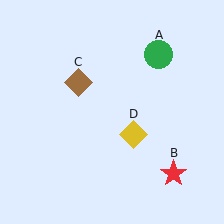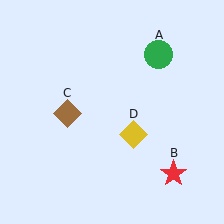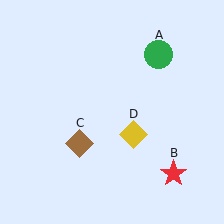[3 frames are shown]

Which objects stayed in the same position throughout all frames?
Green circle (object A) and red star (object B) and yellow diamond (object D) remained stationary.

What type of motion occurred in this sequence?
The brown diamond (object C) rotated counterclockwise around the center of the scene.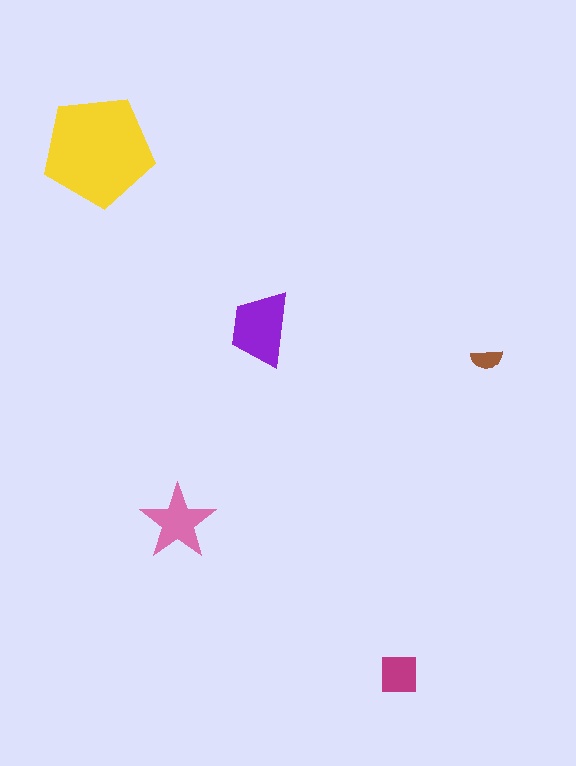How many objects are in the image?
There are 5 objects in the image.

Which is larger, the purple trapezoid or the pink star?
The purple trapezoid.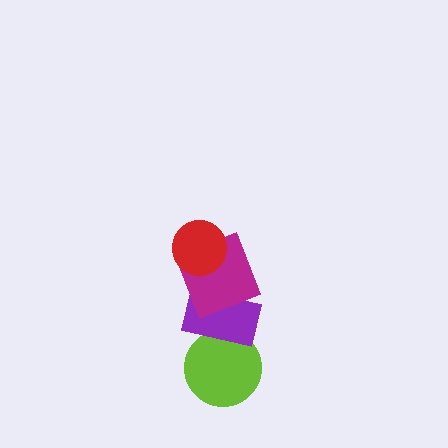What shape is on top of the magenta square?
The red circle is on top of the magenta square.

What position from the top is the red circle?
The red circle is 1st from the top.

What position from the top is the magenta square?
The magenta square is 2nd from the top.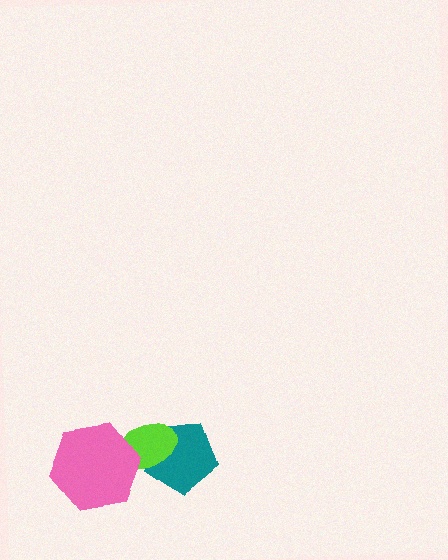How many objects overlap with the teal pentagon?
1 object overlaps with the teal pentagon.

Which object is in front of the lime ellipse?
The pink hexagon is in front of the lime ellipse.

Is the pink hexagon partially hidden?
No, no other shape covers it.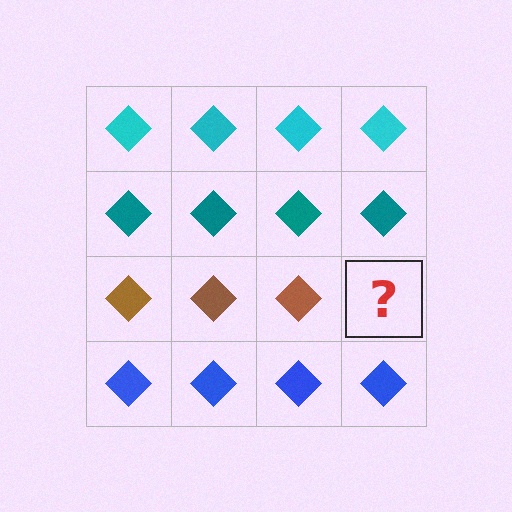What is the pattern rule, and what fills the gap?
The rule is that each row has a consistent color. The gap should be filled with a brown diamond.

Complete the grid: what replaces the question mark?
The question mark should be replaced with a brown diamond.